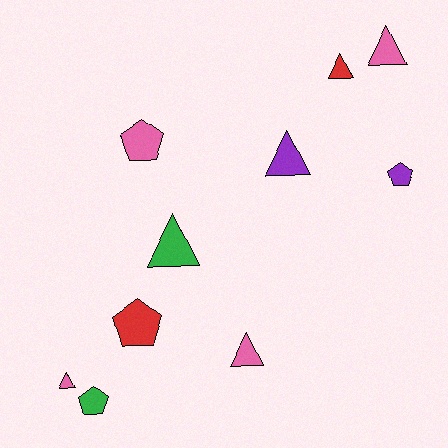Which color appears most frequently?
Pink, with 4 objects.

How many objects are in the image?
There are 10 objects.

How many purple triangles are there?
There is 1 purple triangle.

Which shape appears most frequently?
Triangle, with 6 objects.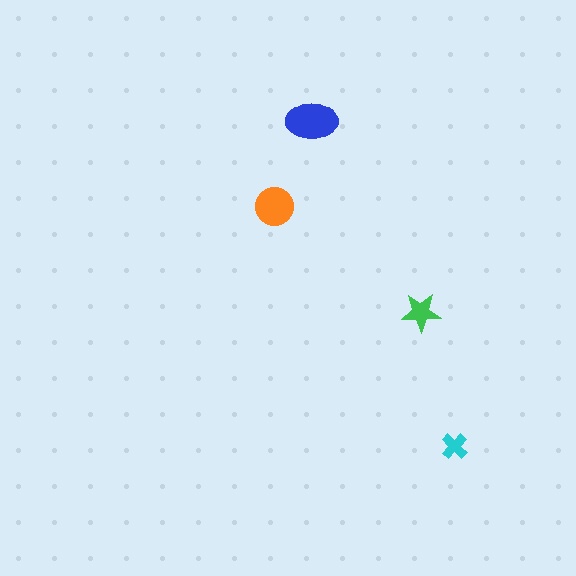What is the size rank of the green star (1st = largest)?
3rd.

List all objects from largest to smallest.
The blue ellipse, the orange circle, the green star, the cyan cross.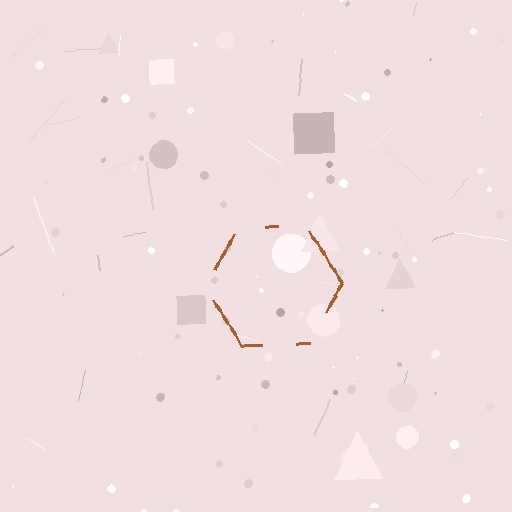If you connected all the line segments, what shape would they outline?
They would outline a hexagon.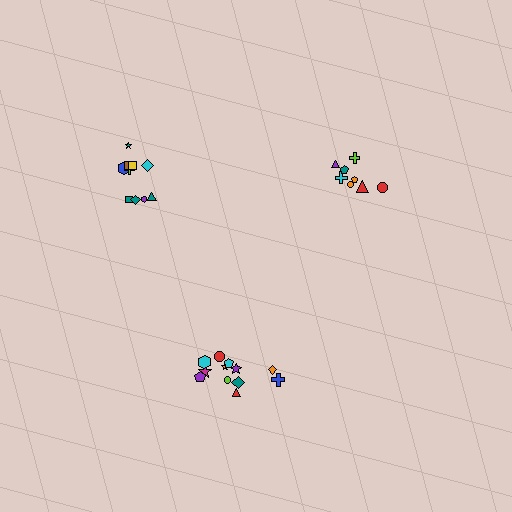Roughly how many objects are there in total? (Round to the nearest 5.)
Roughly 30 objects in total.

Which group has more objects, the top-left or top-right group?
The top-left group.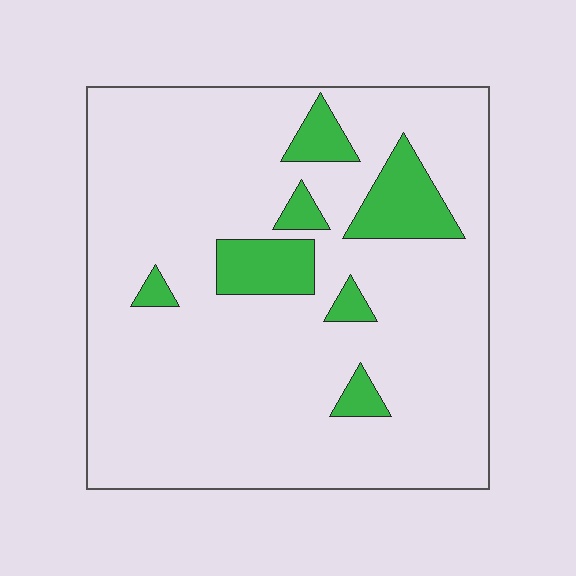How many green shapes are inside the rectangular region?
7.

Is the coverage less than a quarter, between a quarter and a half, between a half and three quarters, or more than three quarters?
Less than a quarter.